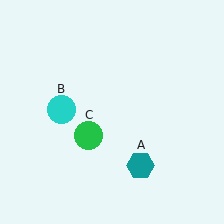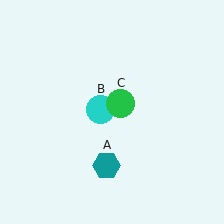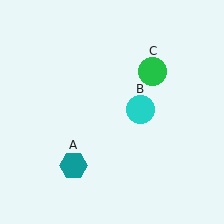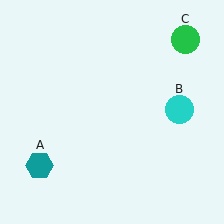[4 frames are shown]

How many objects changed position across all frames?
3 objects changed position: teal hexagon (object A), cyan circle (object B), green circle (object C).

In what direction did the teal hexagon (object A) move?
The teal hexagon (object A) moved left.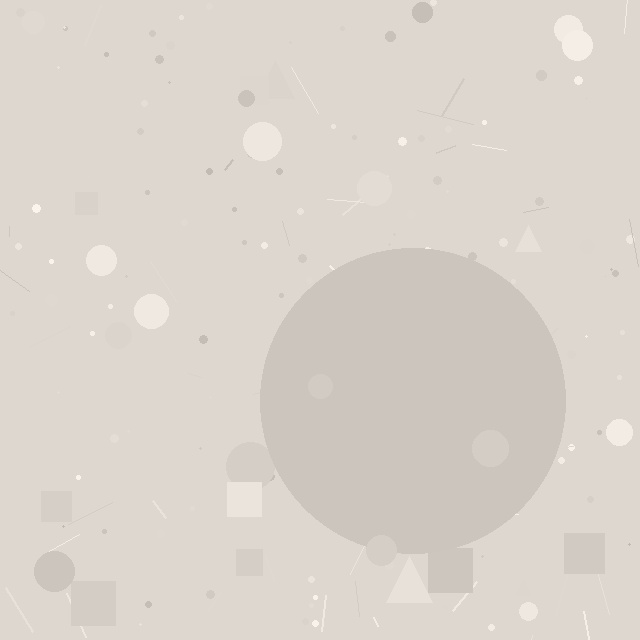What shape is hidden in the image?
A circle is hidden in the image.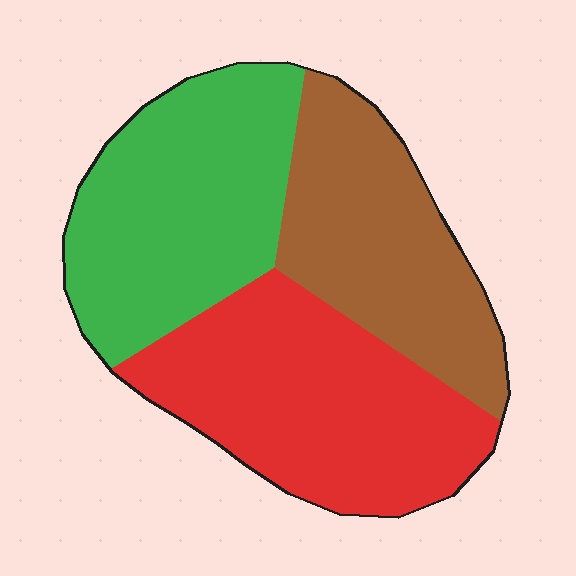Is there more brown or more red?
Red.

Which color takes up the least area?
Brown, at roughly 30%.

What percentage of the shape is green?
Green takes up about one third (1/3) of the shape.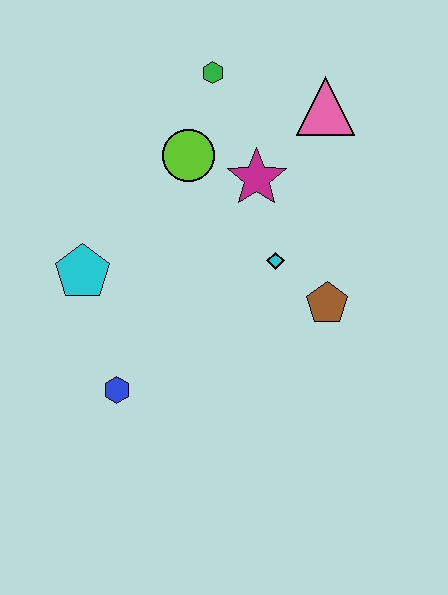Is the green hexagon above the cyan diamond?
Yes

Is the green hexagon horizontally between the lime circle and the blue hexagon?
No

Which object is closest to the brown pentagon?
The cyan diamond is closest to the brown pentagon.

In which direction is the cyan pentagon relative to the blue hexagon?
The cyan pentagon is above the blue hexagon.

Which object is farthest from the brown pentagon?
The green hexagon is farthest from the brown pentagon.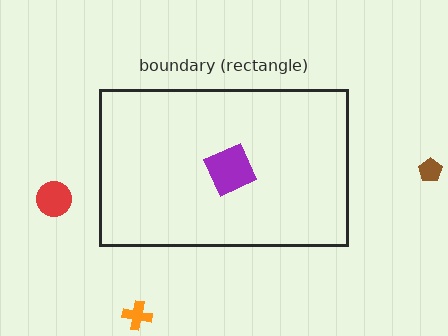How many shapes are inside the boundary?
1 inside, 3 outside.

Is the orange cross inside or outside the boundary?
Outside.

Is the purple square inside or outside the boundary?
Inside.